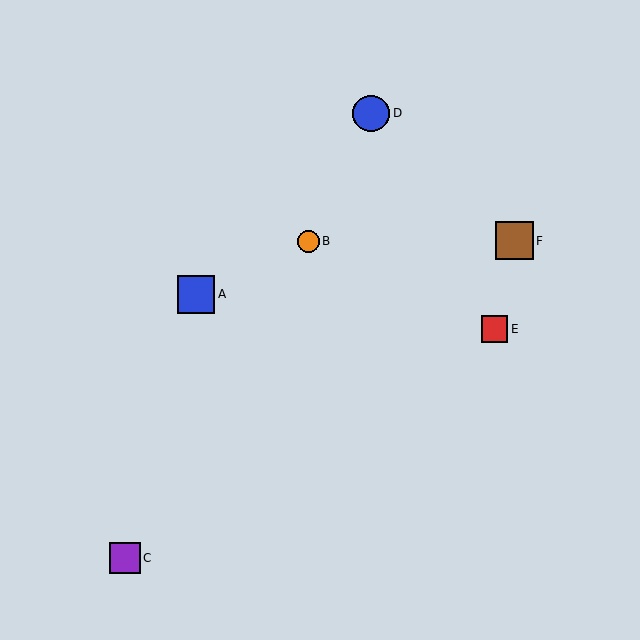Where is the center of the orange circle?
The center of the orange circle is at (308, 241).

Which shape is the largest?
The blue square (labeled A) is the largest.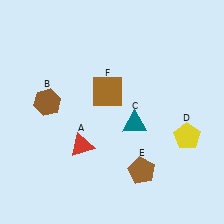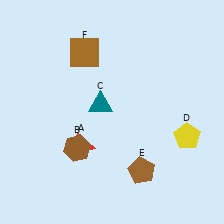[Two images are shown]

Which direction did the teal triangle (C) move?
The teal triangle (C) moved left.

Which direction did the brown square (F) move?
The brown square (F) moved up.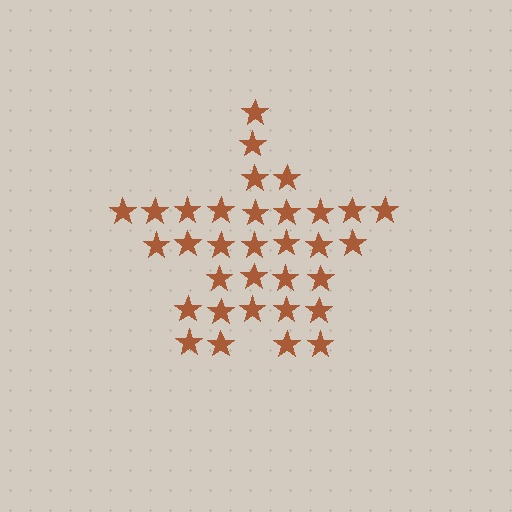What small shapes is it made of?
It is made of small stars.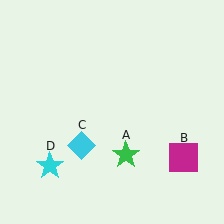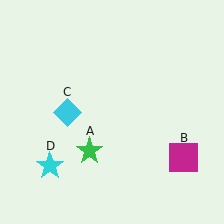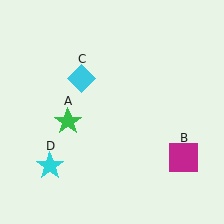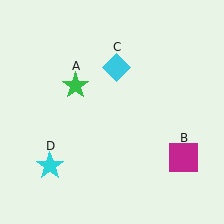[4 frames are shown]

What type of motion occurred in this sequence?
The green star (object A), cyan diamond (object C) rotated clockwise around the center of the scene.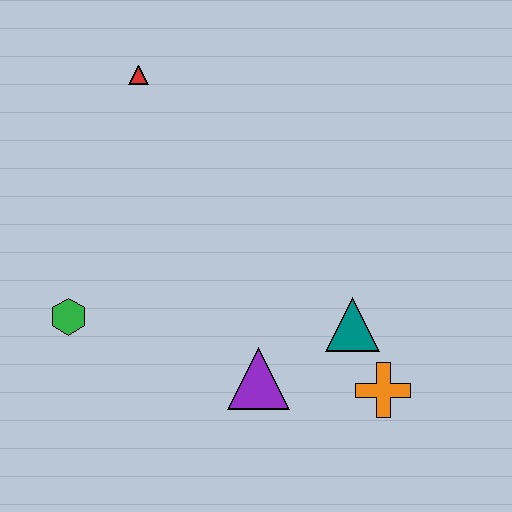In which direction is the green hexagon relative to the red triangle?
The green hexagon is below the red triangle.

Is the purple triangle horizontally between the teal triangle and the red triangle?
Yes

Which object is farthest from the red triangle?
The orange cross is farthest from the red triangle.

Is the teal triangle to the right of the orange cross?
No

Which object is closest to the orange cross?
The teal triangle is closest to the orange cross.